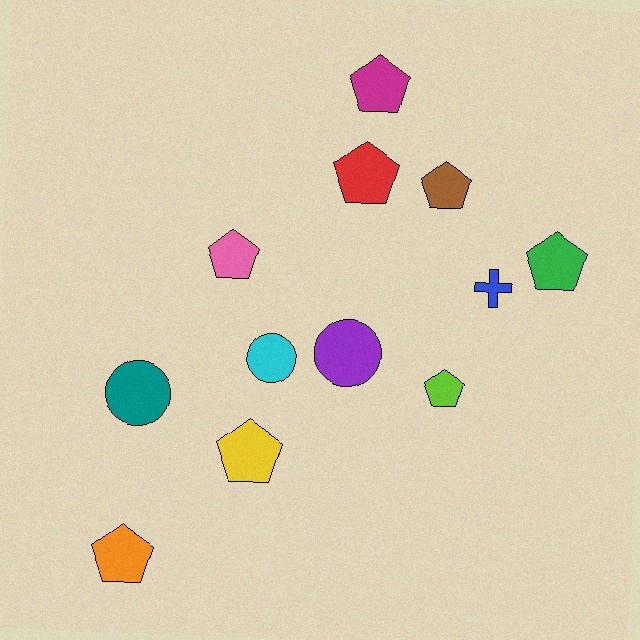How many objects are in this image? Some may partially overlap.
There are 12 objects.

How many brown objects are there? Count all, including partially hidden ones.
There is 1 brown object.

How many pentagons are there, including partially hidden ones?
There are 8 pentagons.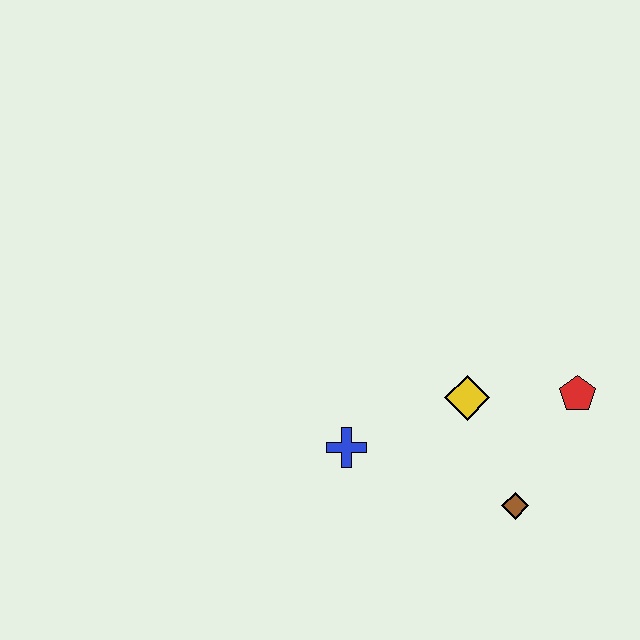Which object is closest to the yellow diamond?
The red pentagon is closest to the yellow diamond.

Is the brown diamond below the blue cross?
Yes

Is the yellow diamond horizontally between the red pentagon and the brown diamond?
No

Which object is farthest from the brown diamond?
The blue cross is farthest from the brown diamond.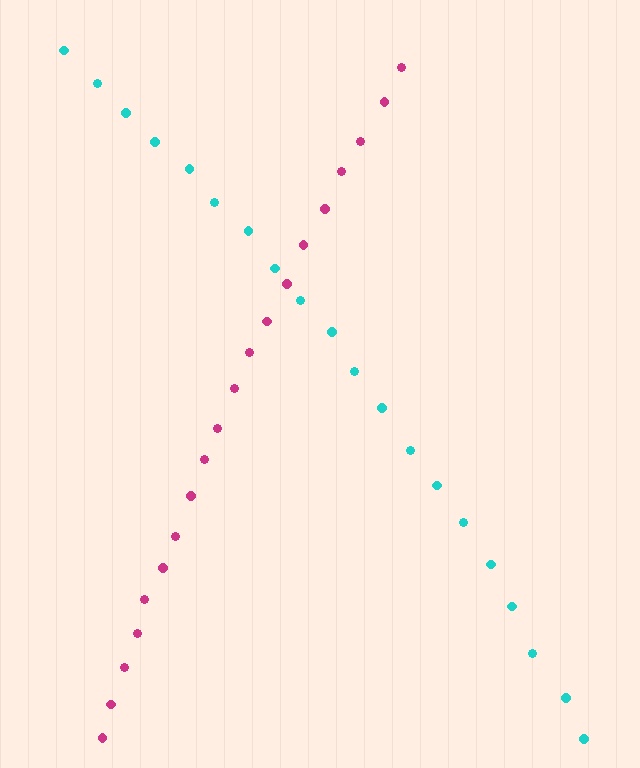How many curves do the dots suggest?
There are 2 distinct paths.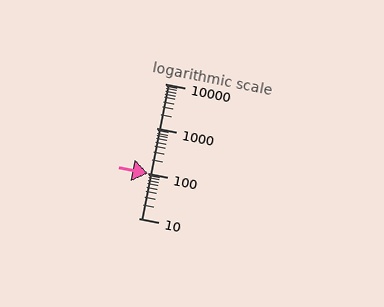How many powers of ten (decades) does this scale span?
The scale spans 3 decades, from 10 to 10000.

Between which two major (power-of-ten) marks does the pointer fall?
The pointer is between 10 and 100.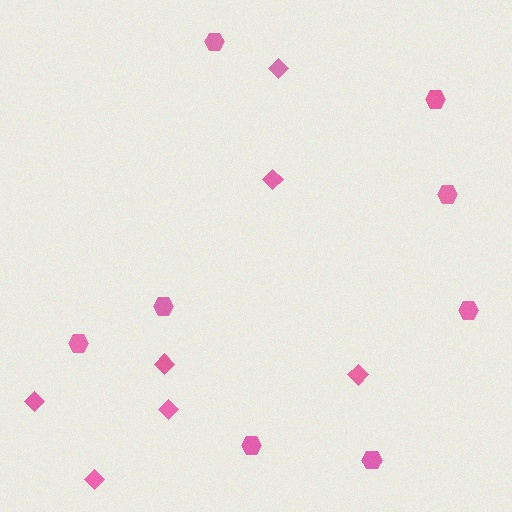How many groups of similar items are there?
There are 2 groups: one group of hexagons (8) and one group of diamonds (7).